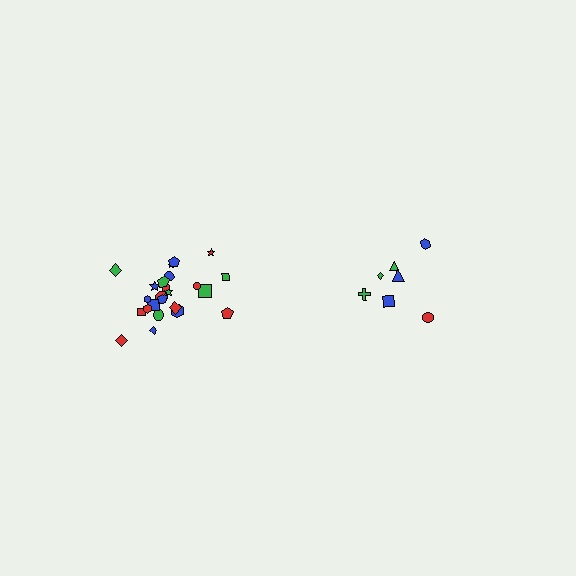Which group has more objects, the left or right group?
The left group.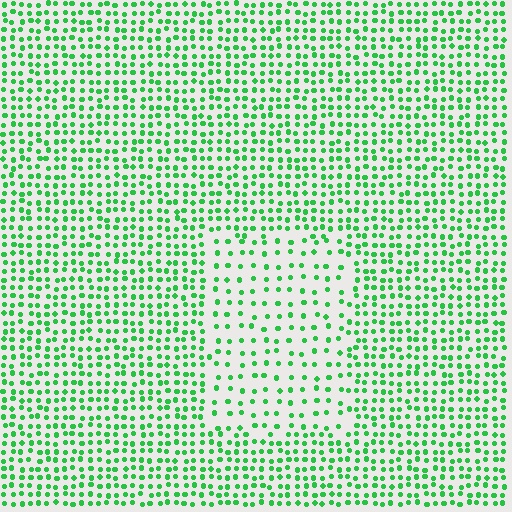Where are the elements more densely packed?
The elements are more densely packed outside the rectangle boundary.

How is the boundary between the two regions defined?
The boundary is defined by a change in element density (approximately 2.1x ratio). All elements are the same color, size, and shape.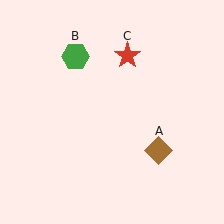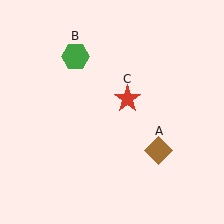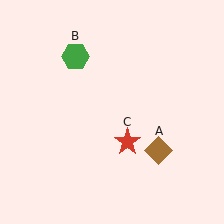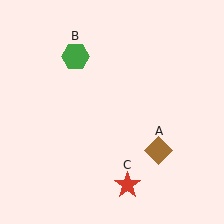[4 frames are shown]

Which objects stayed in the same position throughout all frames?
Brown diamond (object A) and green hexagon (object B) remained stationary.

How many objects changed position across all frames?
1 object changed position: red star (object C).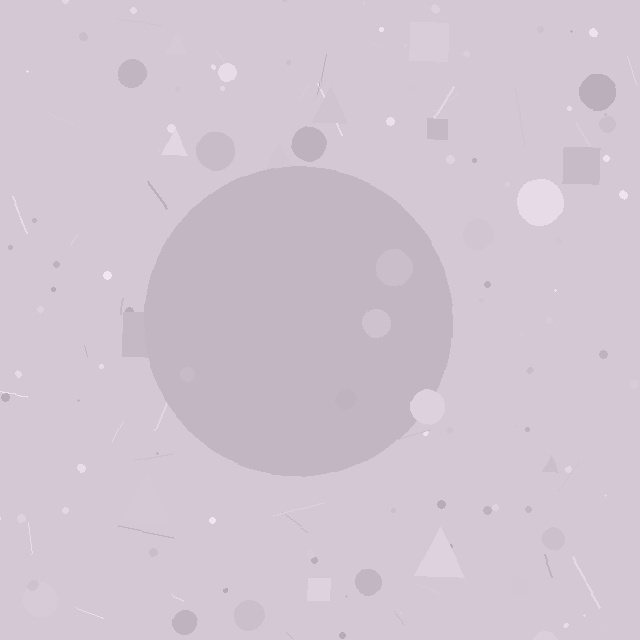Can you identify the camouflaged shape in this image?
The camouflaged shape is a circle.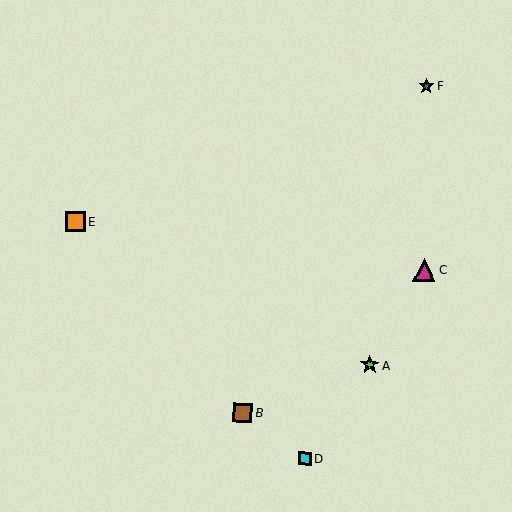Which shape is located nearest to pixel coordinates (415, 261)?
The magenta triangle (labeled C) at (424, 270) is nearest to that location.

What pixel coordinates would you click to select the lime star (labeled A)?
Click at (369, 365) to select the lime star A.